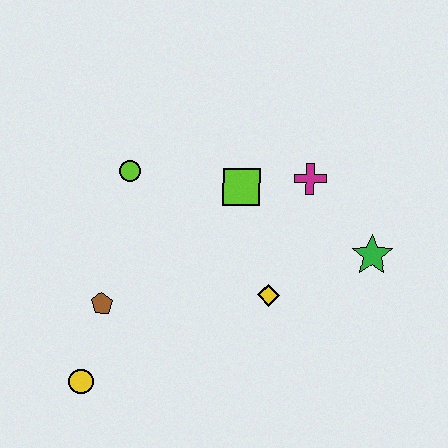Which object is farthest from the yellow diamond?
The yellow circle is farthest from the yellow diamond.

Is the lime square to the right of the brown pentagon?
Yes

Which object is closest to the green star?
The magenta cross is closest to the green star.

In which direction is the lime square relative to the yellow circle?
The lime square is above the yellow circle.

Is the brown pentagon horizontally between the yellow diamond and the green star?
No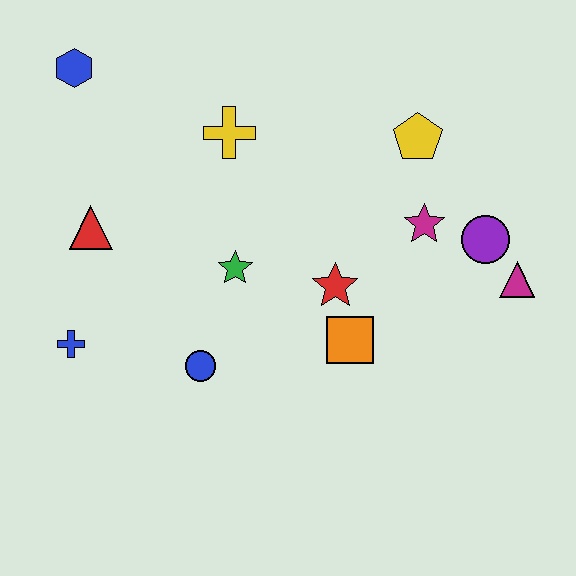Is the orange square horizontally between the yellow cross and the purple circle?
Yes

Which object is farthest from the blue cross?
The magenta triangle is farthest from the blue cross.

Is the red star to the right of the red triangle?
Yes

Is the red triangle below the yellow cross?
Yes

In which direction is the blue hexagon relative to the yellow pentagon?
The blue hexagon is to the left of the yellow pentagon.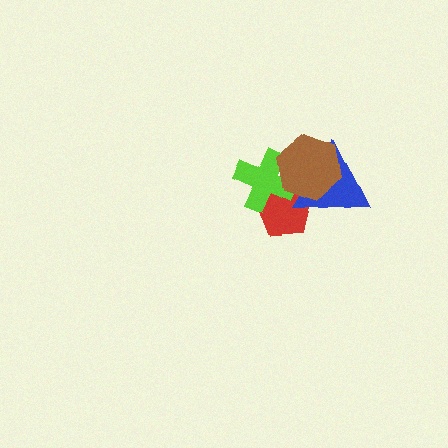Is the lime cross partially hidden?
Yes, it is partially covered by another shape.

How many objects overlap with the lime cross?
3 objects overlap with the lime cross.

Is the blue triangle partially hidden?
Yes, it is partially covered by another shape.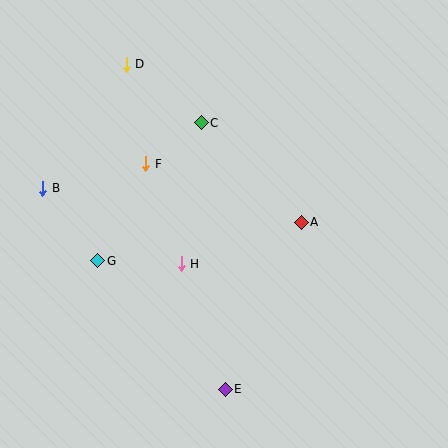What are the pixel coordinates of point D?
Point D is at (126, 64).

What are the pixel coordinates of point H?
Point H is at (181, 264).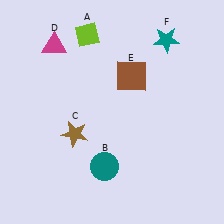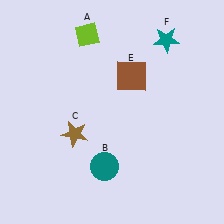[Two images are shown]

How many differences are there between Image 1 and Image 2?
There is 1 difference between the two images.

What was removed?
The magenta triangle (D) was removed in Image 2.